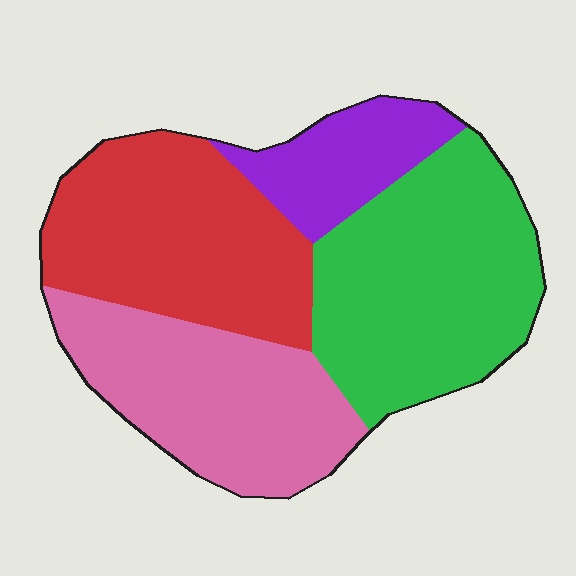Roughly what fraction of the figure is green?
Green covers 33% of the figure.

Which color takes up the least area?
Purple, at roughly 10%.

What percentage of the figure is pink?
Pink takes up about one quarter (1/4) of the figure.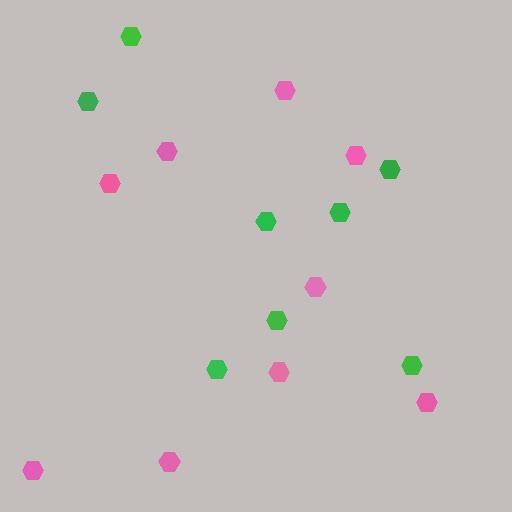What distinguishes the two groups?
There are 2 groups: one group of pink hexagons (9) and one group of green hexagons (8).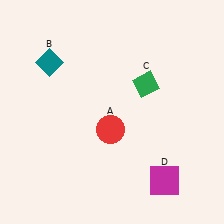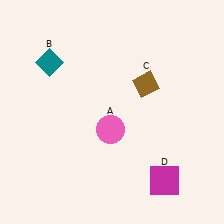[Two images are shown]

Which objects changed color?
A changed from red to pink. C changed from green to brown.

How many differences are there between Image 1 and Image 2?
There are 2 differences between the two images.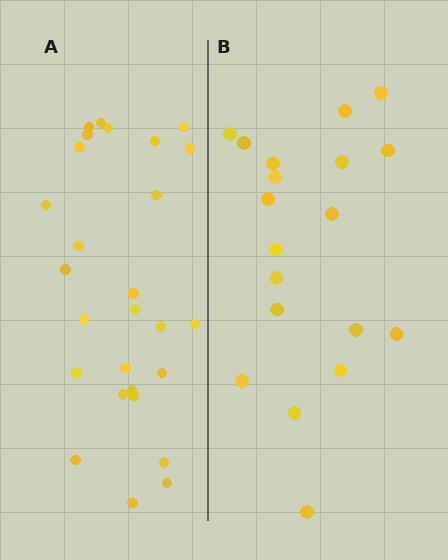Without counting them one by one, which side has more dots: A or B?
Region A (the left region) has more dots.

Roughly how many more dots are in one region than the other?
Region A has roughly 8 or so more dots than region B.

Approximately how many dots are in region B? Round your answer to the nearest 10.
About 20 dots. (The exact count is 19, which rounds to 20.)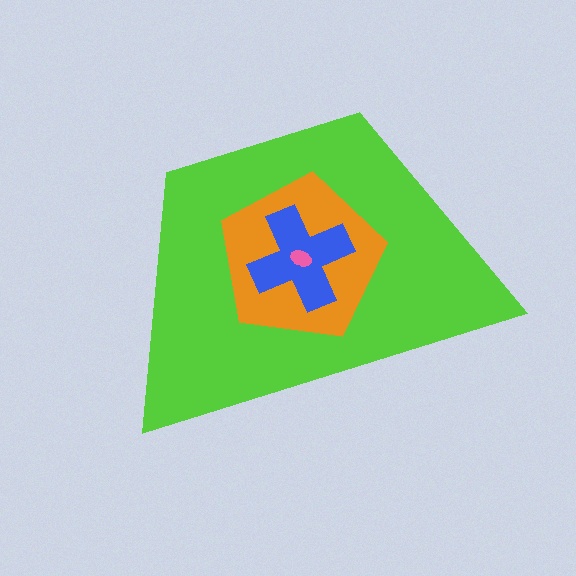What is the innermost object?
The pink ellipse.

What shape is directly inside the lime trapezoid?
The orange pentagon.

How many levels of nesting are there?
4.